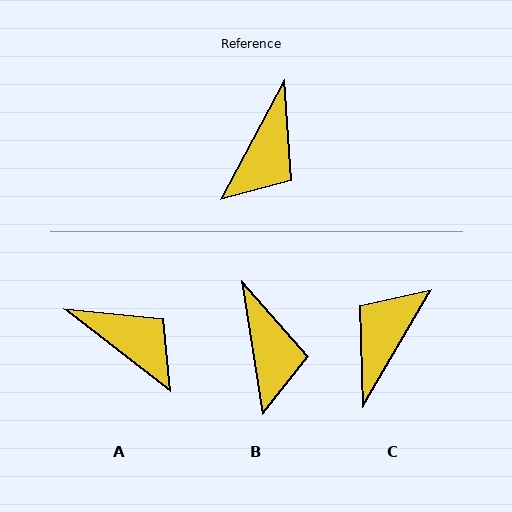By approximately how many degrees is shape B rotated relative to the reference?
Approximately 37 degrees counter-clockwise.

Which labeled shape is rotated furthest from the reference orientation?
C, about 178 degrees away.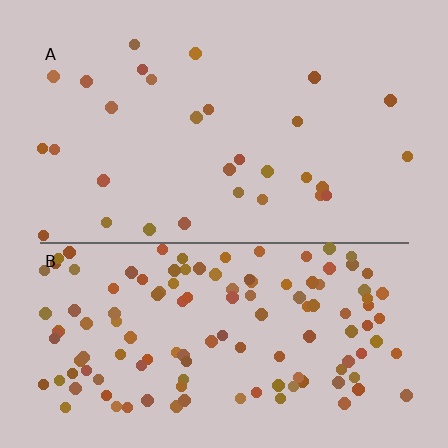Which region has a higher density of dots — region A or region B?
B (the bottom).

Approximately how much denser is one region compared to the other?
Approximately 4.1× — region B over region A.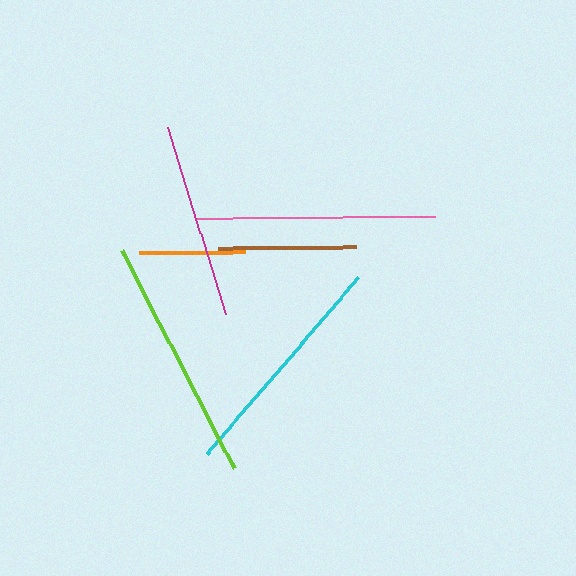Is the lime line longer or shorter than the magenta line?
The lime line is longer than the magenta line.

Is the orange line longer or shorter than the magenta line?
The magenta line is longer than the orange line.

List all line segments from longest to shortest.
From longest to shortest: lime, pink, cyan, magenta, brown, orange.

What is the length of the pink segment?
The pink segment is approximately 238 pixels long.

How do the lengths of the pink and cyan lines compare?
The pink and cyan lines are approximately the same length.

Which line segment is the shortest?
The orange line is the shortest at approximately 106 pixels.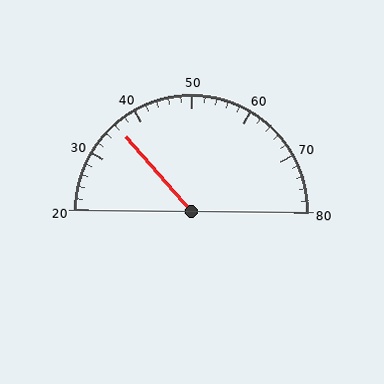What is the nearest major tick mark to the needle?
The nearest major tick mark is 40.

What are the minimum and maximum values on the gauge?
The gauge ranges from 20 to 80.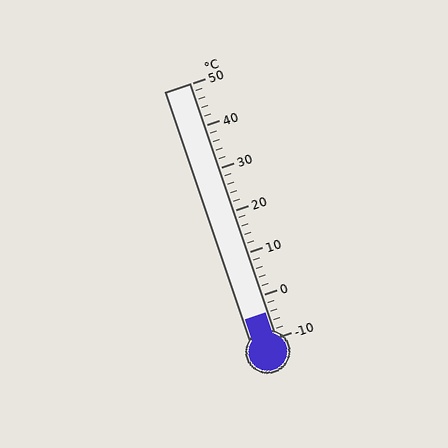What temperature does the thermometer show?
The thermometer shows approximately -4°C.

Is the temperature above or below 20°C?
The temperature is below 20°C.